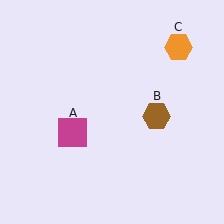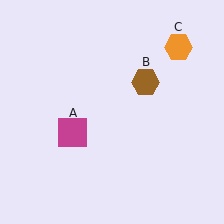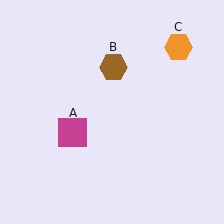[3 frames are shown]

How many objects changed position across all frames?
1 object changed position: brown hexagon (object B).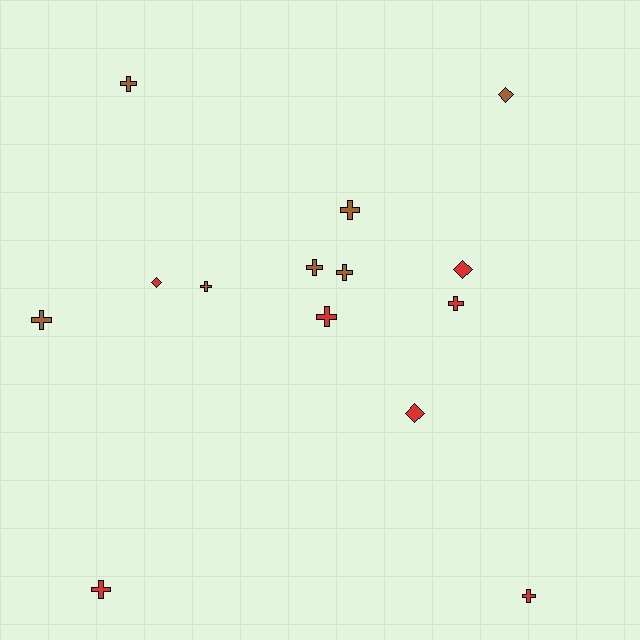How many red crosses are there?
There are 4 red crosses.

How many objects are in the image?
There are 14 objects.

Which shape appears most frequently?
Cross, with 10 objects.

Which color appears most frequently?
Brown, with 7 objects.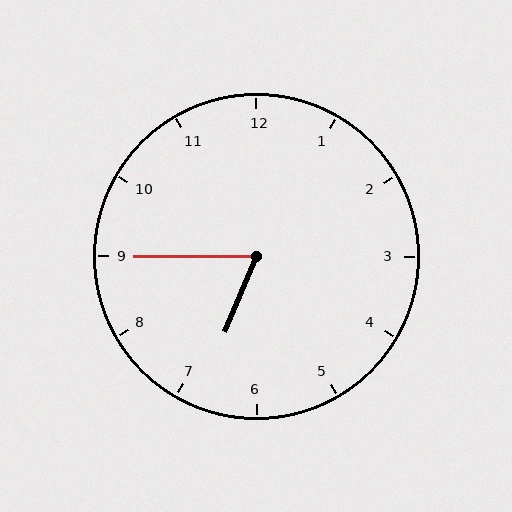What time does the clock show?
6:45.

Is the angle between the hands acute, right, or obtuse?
It is acute.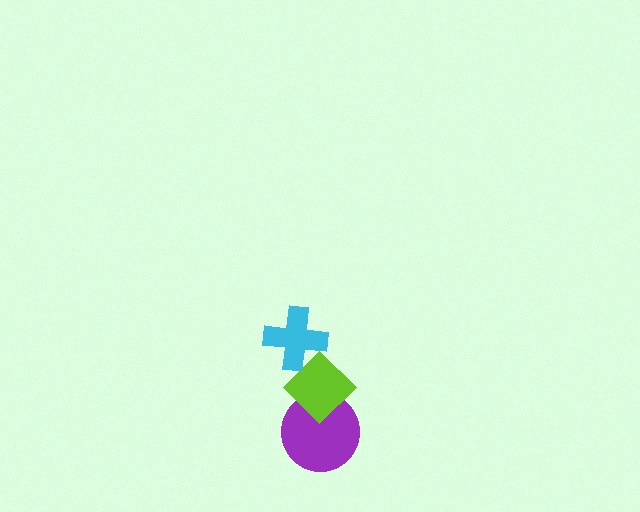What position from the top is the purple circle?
The purple circle is 3rd from the top.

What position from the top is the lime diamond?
The lime diamond is 2nd from the top.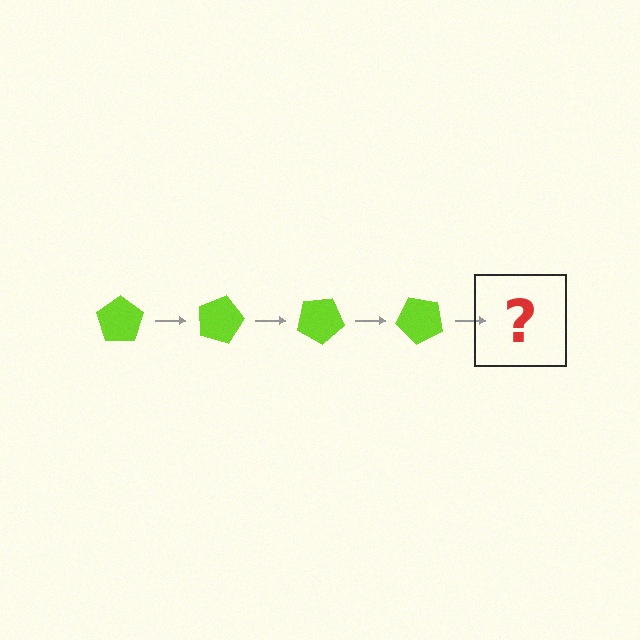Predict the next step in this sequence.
The next step is a lime pentagon rotated 60 degrees.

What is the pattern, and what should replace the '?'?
The pattern is that the pentagon rotates 15 degrees each step. The '?' should be a lime pentagon rotated 60 degrees.